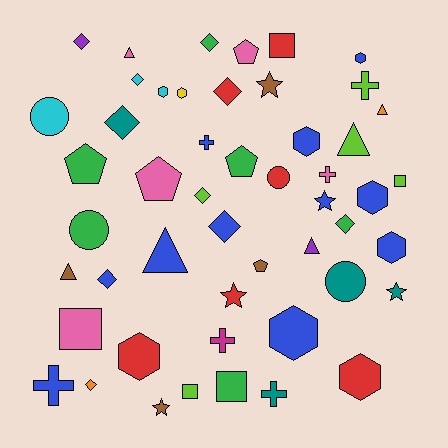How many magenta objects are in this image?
There is 1 magenta object.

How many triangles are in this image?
There are 6 triangles.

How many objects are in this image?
There are 50 objects.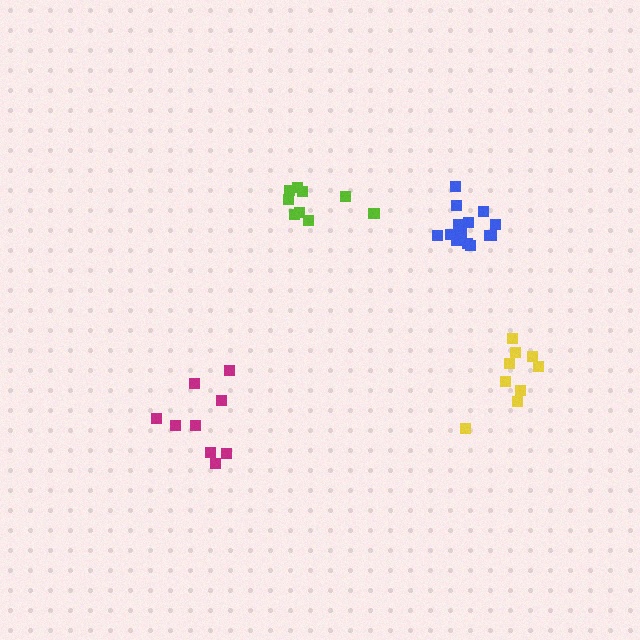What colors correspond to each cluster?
The clusters are colored: magenta, lime, yellow, blue.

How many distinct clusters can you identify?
There are 4 distinct clusters.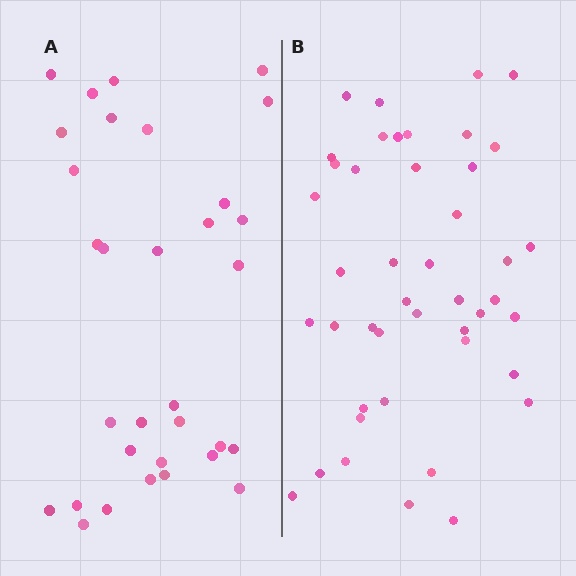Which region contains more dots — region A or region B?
Region B (the right region) has more dots.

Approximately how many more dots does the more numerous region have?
Region B has roughly 12 or so more dots than region A.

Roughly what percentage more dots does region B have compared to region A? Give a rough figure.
About 40% more.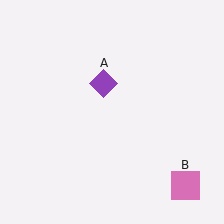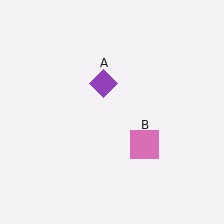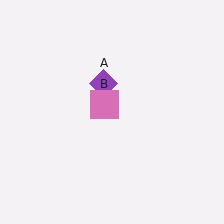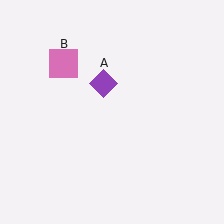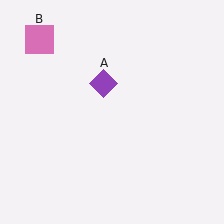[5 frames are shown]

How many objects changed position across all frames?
1 object changed position: pink square (object B).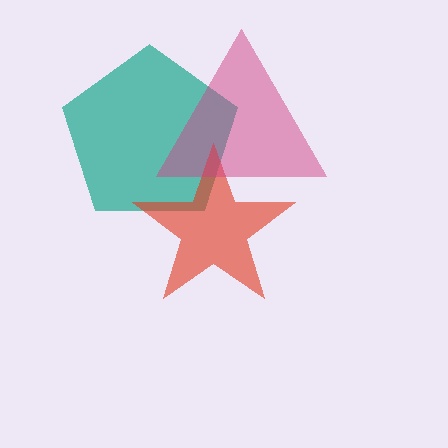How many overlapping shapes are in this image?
There are 3 overlapping shapes in the image.